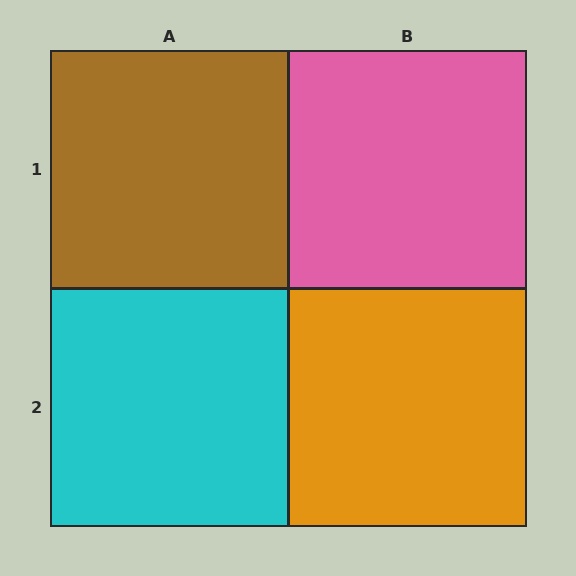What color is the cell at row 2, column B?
Orange.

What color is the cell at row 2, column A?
Cyan.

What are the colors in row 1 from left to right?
Brown, pink.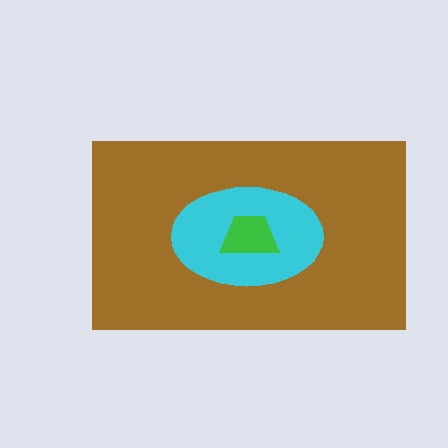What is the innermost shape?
The green trapezoid.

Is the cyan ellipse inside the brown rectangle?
Yes.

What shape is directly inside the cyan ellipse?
The green trapezoid.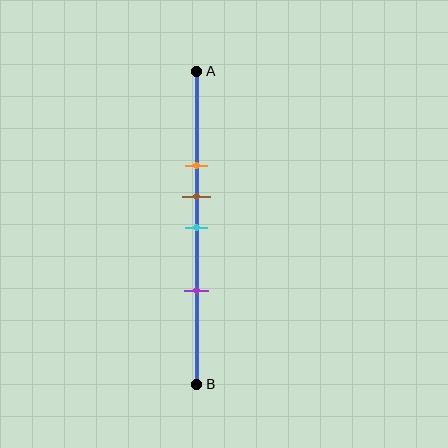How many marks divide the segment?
There are 4 marks dividing the segment.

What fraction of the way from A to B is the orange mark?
The orange mark is approximately 30% (0.3) of the way from A to B.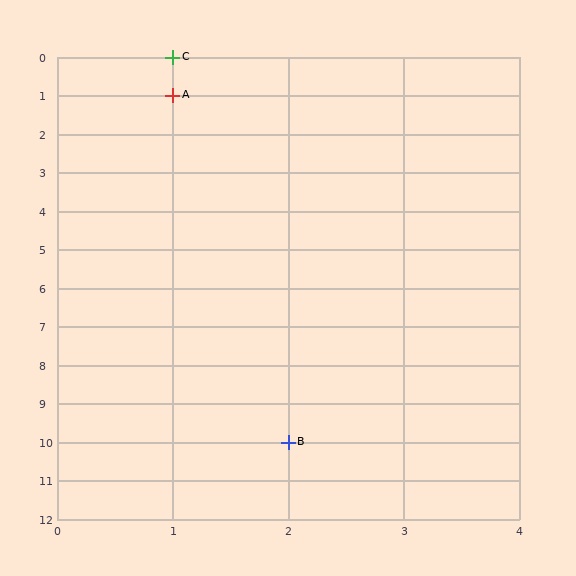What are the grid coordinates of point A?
Point A is at grid coordinates (1, 1).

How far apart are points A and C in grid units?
Points A and C are 1 row apart.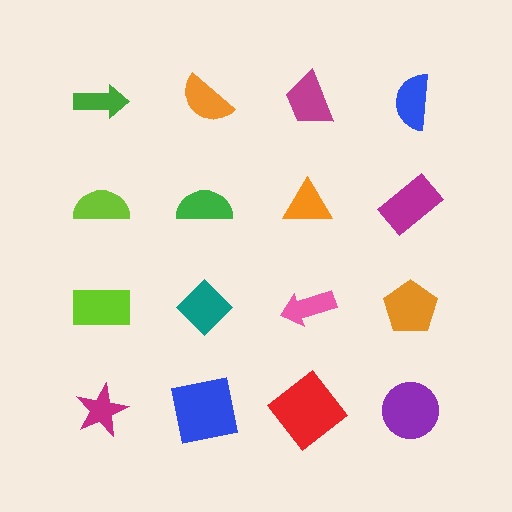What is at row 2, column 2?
A green semicircle.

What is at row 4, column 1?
A magenta star.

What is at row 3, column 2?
A teal diamond.